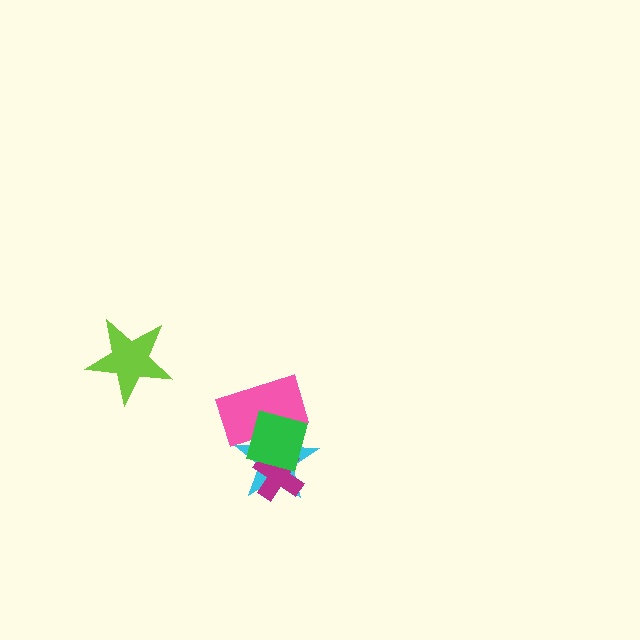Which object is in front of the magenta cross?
The green square is in front of the magenta cross.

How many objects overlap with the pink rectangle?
2 objects overlap with the pink rectangle.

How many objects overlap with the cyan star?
3 objects overlap with the cyan star.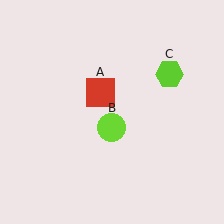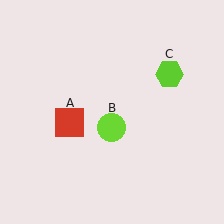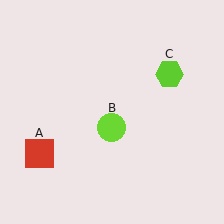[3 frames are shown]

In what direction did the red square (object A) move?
The red square (object A) moved down and to the left.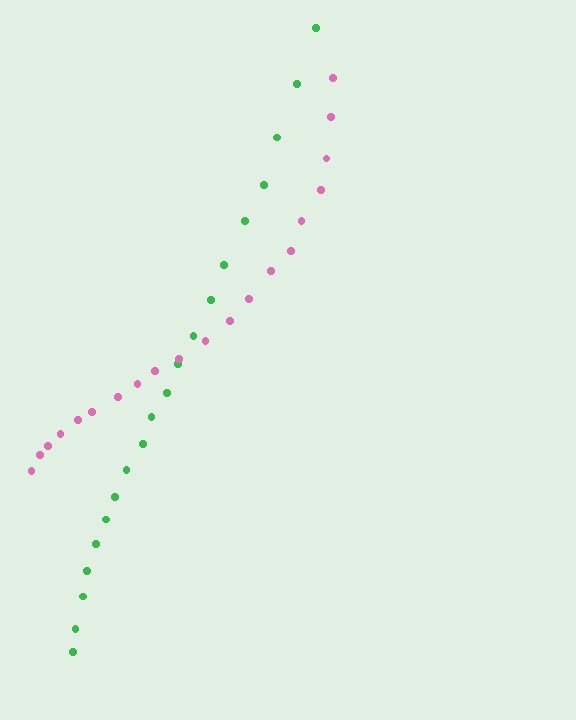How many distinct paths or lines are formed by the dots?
There are 2 distinct paths.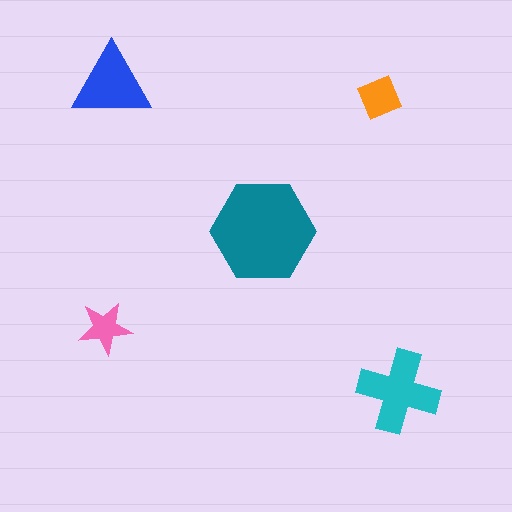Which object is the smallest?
The pink star.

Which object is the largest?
The teal hexagon.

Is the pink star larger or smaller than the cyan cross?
Smaller.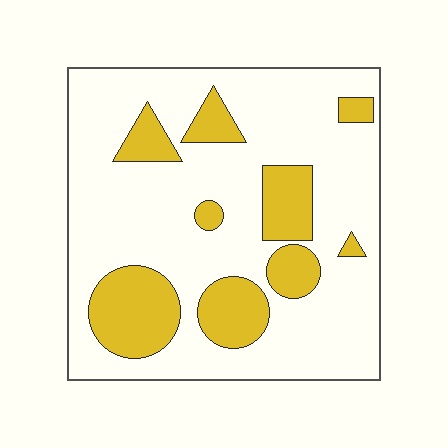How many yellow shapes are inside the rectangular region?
9.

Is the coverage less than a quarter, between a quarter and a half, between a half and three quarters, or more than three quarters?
Less than a quarter.